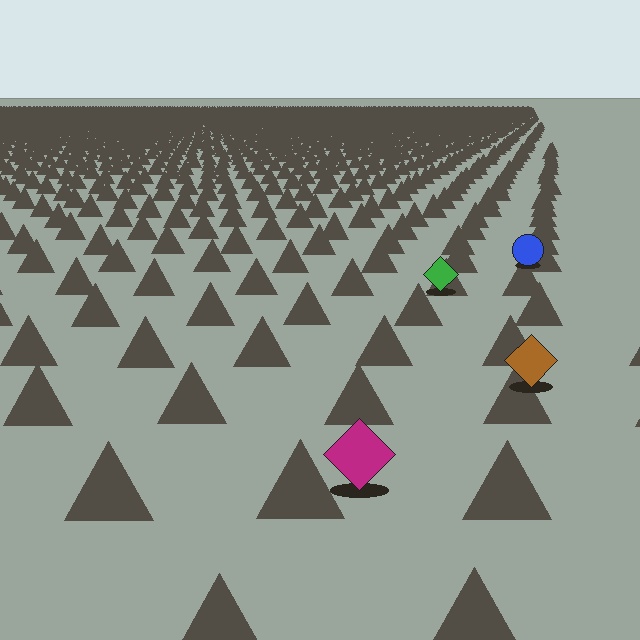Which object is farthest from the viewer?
The blue circle is farthest from the viewer. It appears smaller and the ground texture around it is denser.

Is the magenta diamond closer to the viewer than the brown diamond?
Yes. The magenta diamond is closer — you can tell from the texture gradient: the ground texture is coarser near it.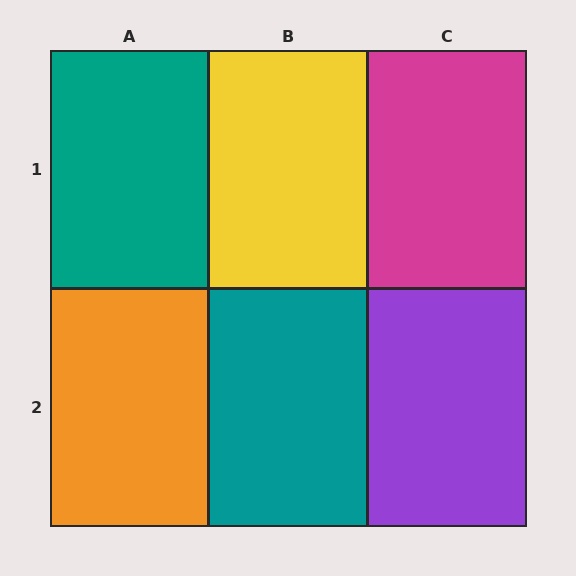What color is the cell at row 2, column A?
Orange.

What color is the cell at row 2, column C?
Purple.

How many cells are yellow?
1 cell is yellow.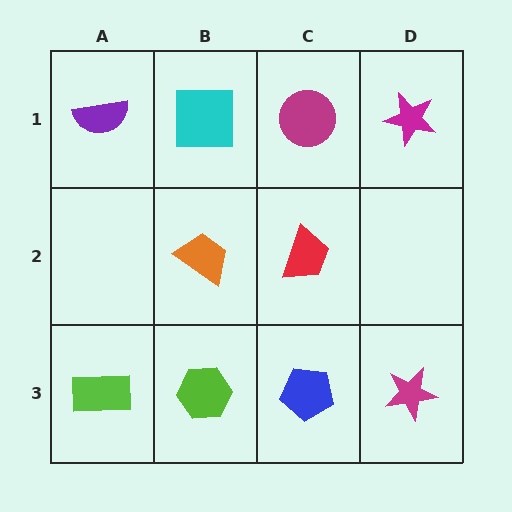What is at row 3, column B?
A lime hexagon.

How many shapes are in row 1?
4 shapes.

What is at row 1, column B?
A cyan square.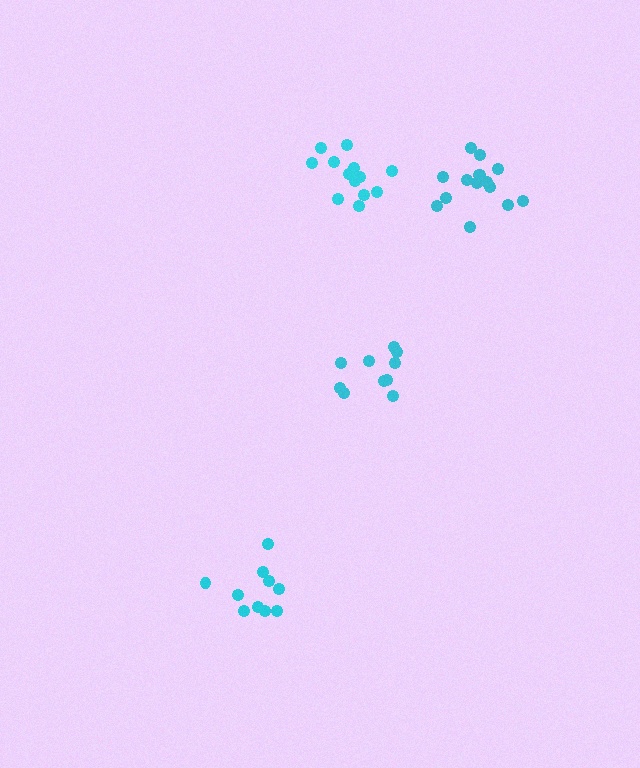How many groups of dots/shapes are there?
There are 4 groups.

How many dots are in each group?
Group 1: 10 dots, Group 2: 14 dots, Group 3: 10 dots, Group 4: 15 dots (49 total).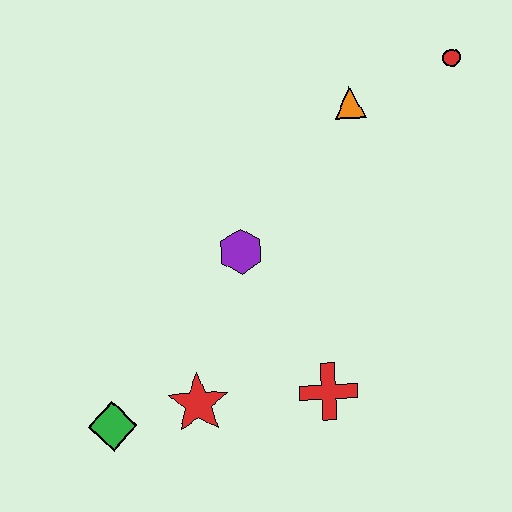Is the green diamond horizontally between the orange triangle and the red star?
No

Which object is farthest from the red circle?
The green diamond is farthest from the red circle.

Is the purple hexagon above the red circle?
No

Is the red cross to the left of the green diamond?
No